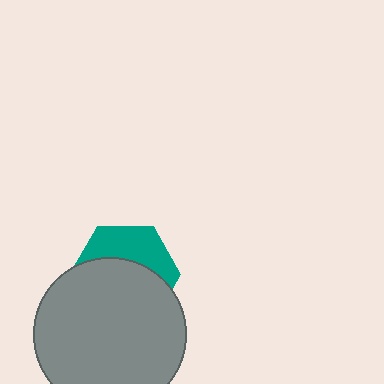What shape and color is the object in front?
The object in front is a gray circle.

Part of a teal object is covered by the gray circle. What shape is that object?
It is a hexagon.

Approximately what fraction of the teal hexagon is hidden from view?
Roughly 62% of the teal hexagon is hidden behind the gray circle.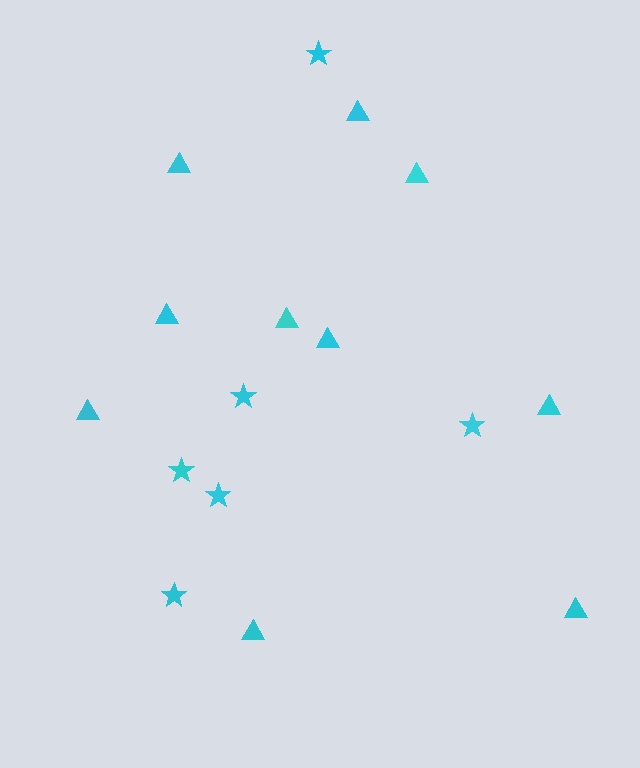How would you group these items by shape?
There are 2 groups: one group of stars (6) and one group of triangles (10).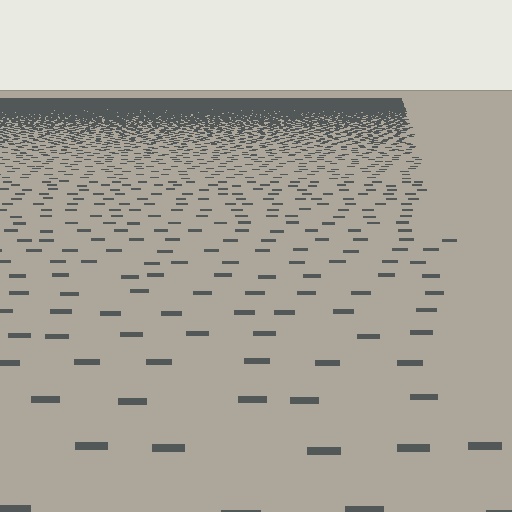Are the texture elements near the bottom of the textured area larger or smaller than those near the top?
Larger. Near the bottom, elements are closer to the viewer and appear at a bigger on-screen size.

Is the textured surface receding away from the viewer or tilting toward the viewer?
The surface is receding away from the viewer. Texture elements get smaller and denser toward the top.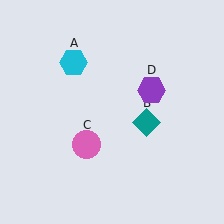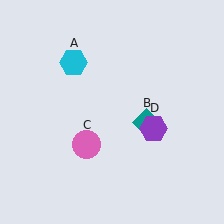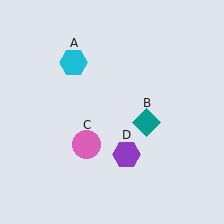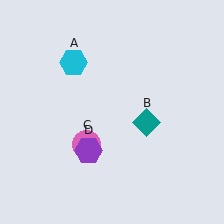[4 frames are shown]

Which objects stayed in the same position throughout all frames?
Cyan hexagon (object A) and teal diamond (object B) and pink circle (object C) remained stationary.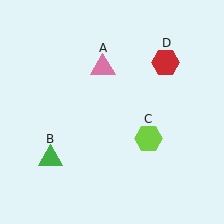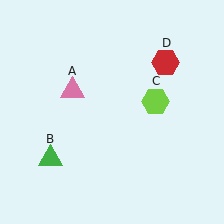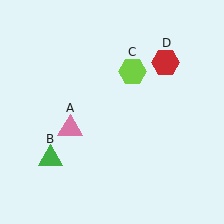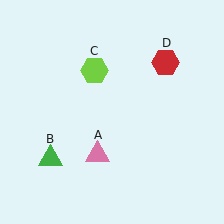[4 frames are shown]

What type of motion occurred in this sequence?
The pink triangle (object A), lime hexagon (object C) rotated counterclockwise around the center of the scene.